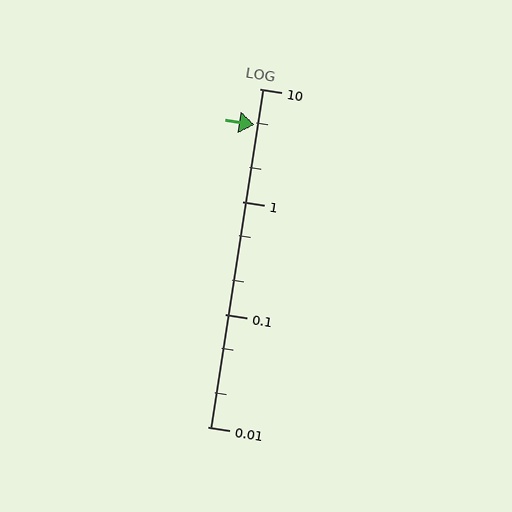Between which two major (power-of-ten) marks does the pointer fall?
The pointer is between 1 and 10.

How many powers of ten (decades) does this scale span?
The scale spans 3 decades, from 0.01 to 10.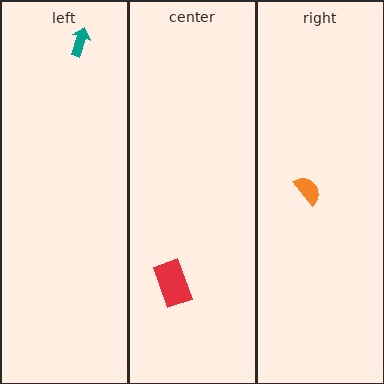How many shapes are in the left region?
1.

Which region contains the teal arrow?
The left region.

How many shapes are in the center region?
1.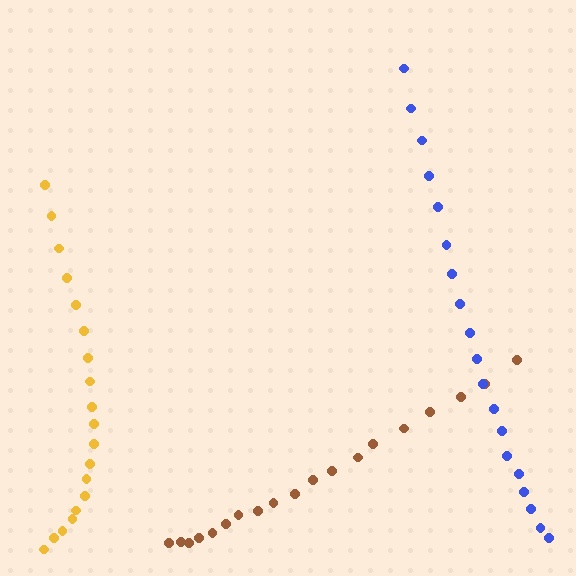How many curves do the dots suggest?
There are 3 distinct paths.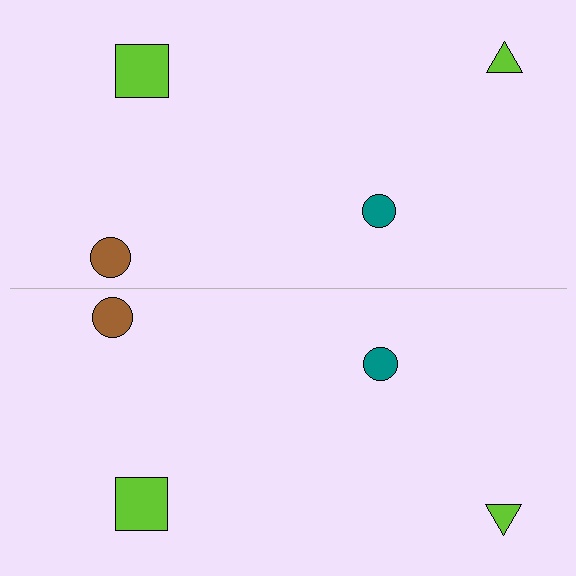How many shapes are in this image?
There are 8 shapes in this image.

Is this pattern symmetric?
Yes, this pattern has bilateral (reflection) symmetry.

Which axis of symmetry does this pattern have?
The pattern has a horizontal axis of symmetry running through the center of the image.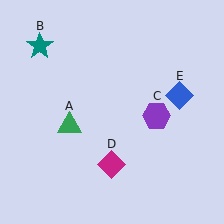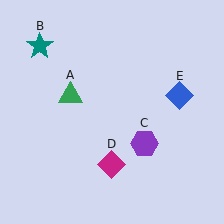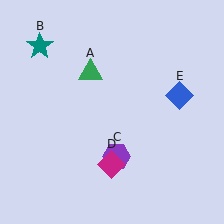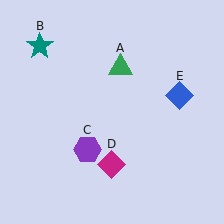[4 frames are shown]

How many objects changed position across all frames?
2 objects changed position: green triangle (object A), purple hexagon (object C).